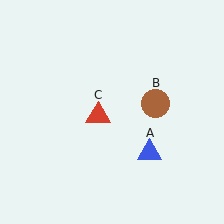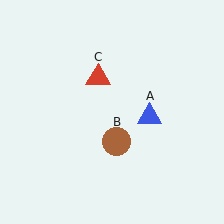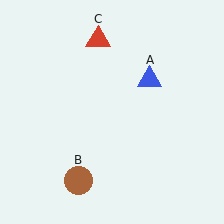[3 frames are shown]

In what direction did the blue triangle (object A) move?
The blue triangle (object A) moved up.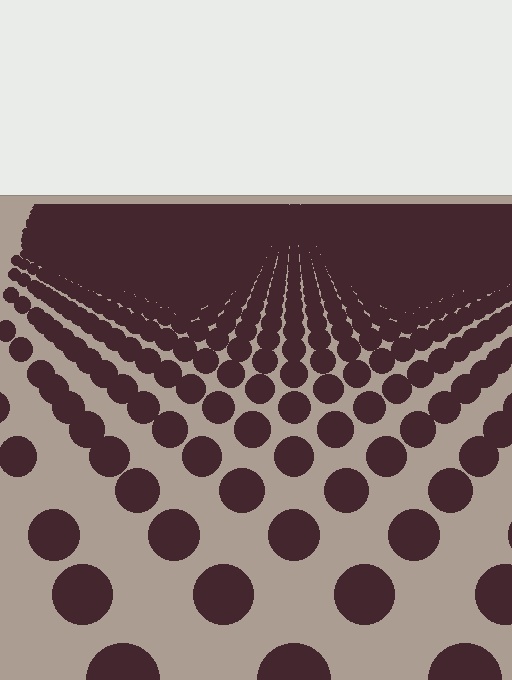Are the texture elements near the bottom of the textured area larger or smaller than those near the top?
Larger. Near the bottom, elements are closer to the viewer and appear at a bigger on-screen size.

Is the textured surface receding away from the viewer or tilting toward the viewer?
The surface is receding away from the viewer. Texture elements get smaller and denser toward the top.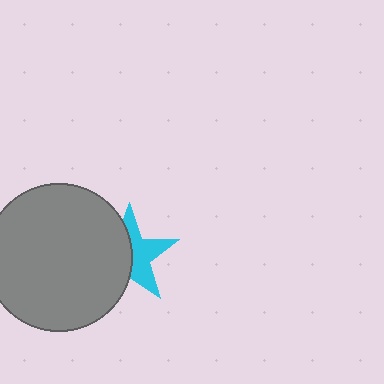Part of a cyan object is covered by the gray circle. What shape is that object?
It is a star.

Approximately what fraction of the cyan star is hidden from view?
Roughly 50% of the cyan star is hidden behind the gray circle.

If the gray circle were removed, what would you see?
You would see the complete cyan star.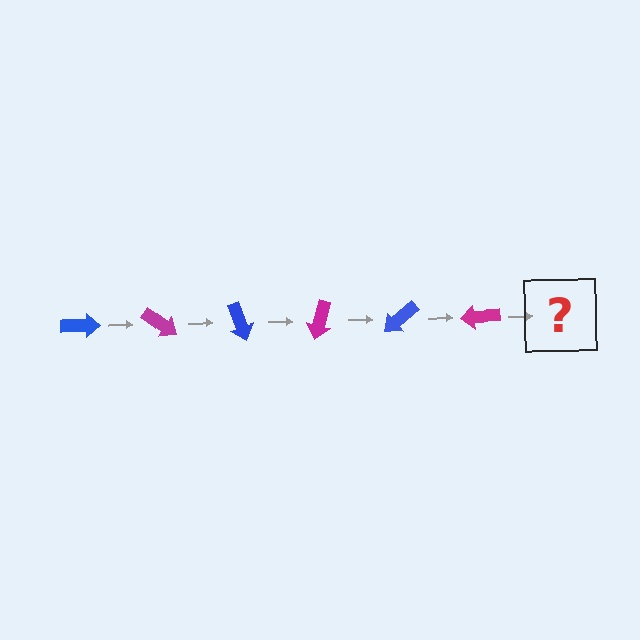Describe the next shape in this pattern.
It should be a blue arrow, rotated 210 degrees from the start.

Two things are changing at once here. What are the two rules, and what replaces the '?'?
The two rules are that it rotates 35 degrees each step and the color cycles through blue and magenta. The '?' should be a blue arrow, rotated 210 degrees from the start.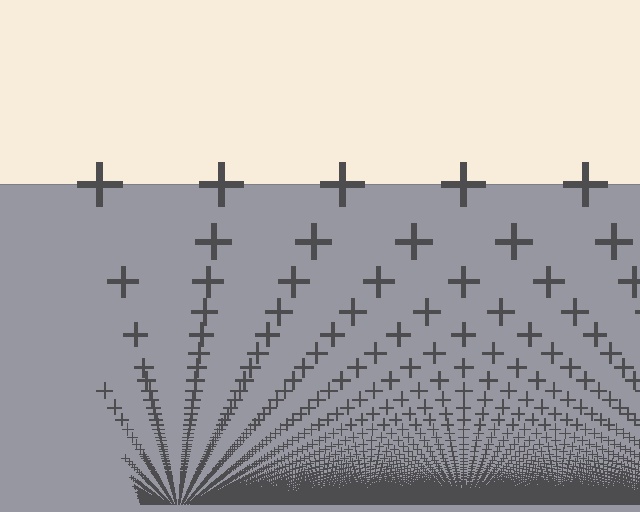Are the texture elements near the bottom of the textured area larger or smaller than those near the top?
Smaller. The gradient is inverted — elements near the bottom are smaller and denser.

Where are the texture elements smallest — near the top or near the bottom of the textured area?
Near the bottom.